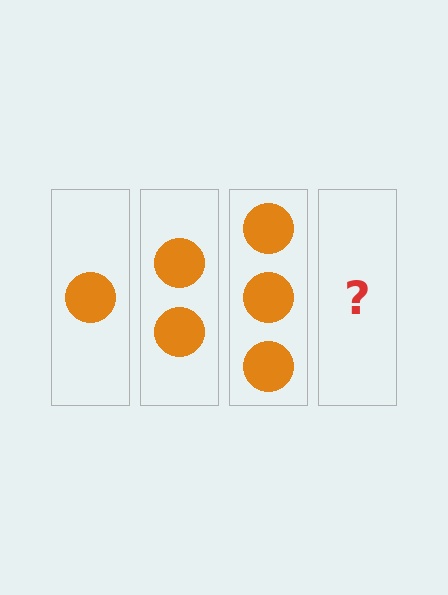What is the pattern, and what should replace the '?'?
The pattern is that each step adds one more circle. The '?' should be 4 circles.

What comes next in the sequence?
The next element should be 4 circles.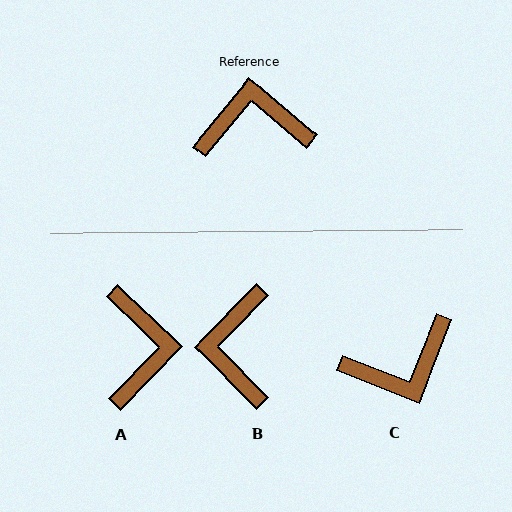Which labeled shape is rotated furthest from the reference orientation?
C, about 161 degrees away.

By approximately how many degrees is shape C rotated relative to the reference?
Approximately 161 degrees clockwise.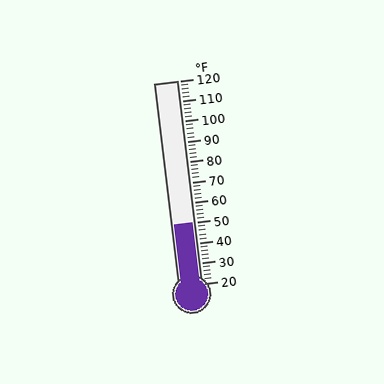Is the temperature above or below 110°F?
The temperature is below 110°F.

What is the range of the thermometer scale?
The thermometer scale ranges from 20°F to 120°F.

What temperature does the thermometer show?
The thermometer shows approximately 50°F.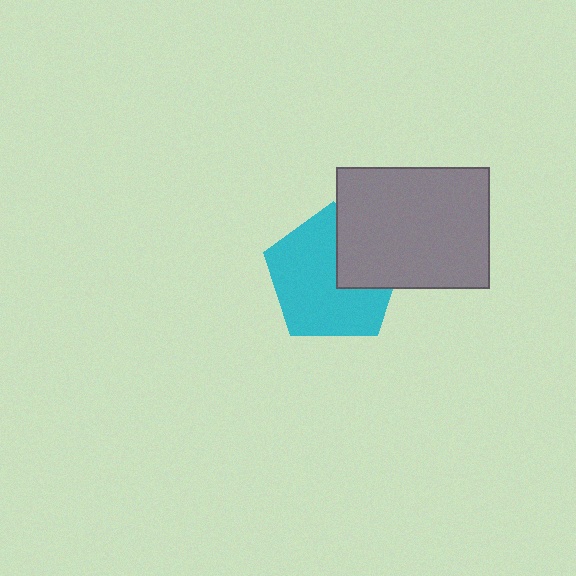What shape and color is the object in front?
The object in front is a gray rectangle.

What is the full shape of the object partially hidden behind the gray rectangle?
The partially hidden object is a cyan pentagon.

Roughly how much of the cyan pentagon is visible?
Most of it is visible (roughly 69%).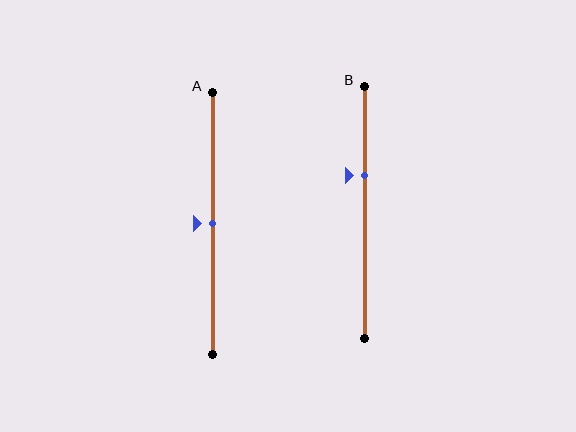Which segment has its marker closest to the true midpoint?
Segment A has its marker closest to the true midpoint.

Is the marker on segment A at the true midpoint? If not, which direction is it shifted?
Yes, the marker on segment A is at the true midpoint.